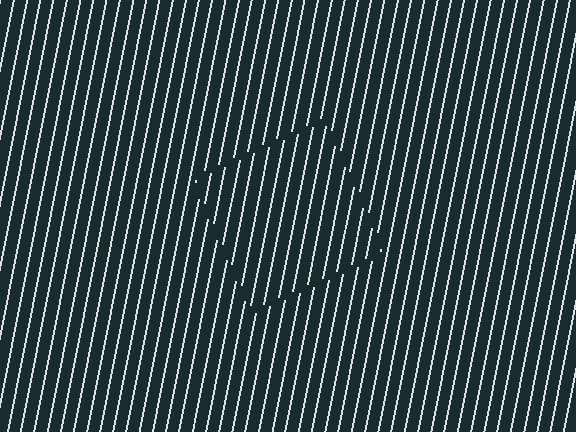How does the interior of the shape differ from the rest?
The interior of the shape contains the same grating, shifted by half a period — the contour is defined by the phase discontinuity where line-ends from the inner and outer gratings abut.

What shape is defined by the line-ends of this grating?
An illusory square. The interior of the shape contains the same grating, shifted by half a period — the contour is defined by the phase discontinuity where line-ends from the inner and outer gratings abut.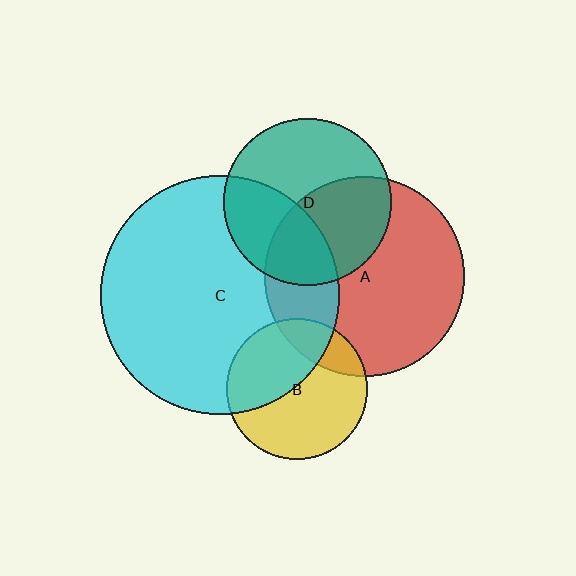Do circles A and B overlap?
Yes.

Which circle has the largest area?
Circle C (cyan).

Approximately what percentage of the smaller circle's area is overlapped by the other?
Approximately 20%.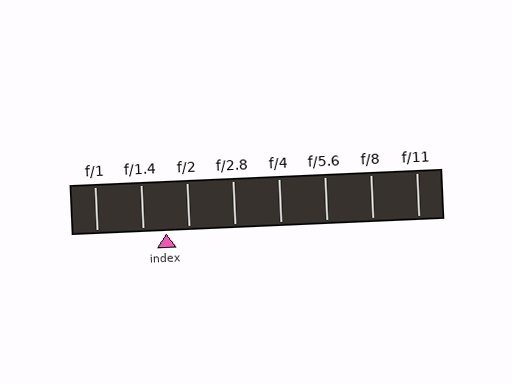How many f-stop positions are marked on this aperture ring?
There are 8 f-stop positions marked.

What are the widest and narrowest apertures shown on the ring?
The widest aperture shown is f/1 and the narrowest is f/11.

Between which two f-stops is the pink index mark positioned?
The index mark is between f/1.4 and f/2.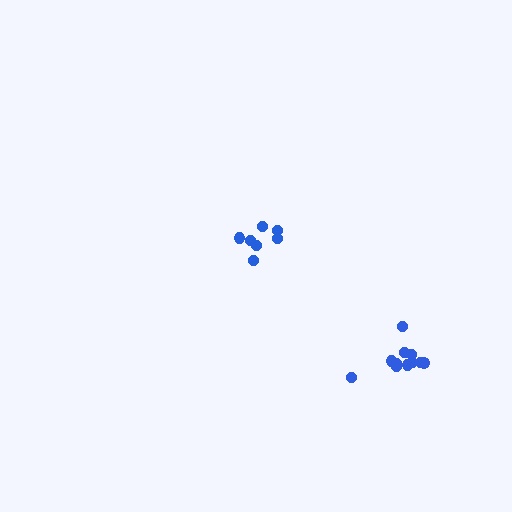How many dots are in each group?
Group 1: 7 dots, Group 2: 11 dots (18 total).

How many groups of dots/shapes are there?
There are 2 groups.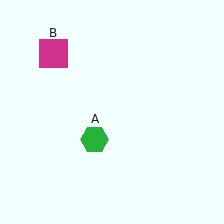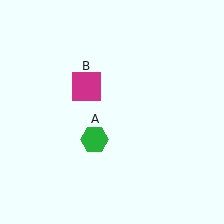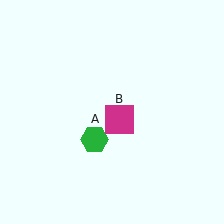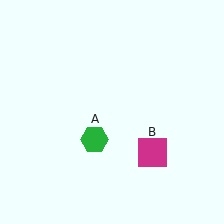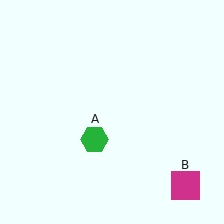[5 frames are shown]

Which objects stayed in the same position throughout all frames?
Green hexagon (object A) remained stationary.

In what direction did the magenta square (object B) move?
The magenta square (object B) moved down and to the right.